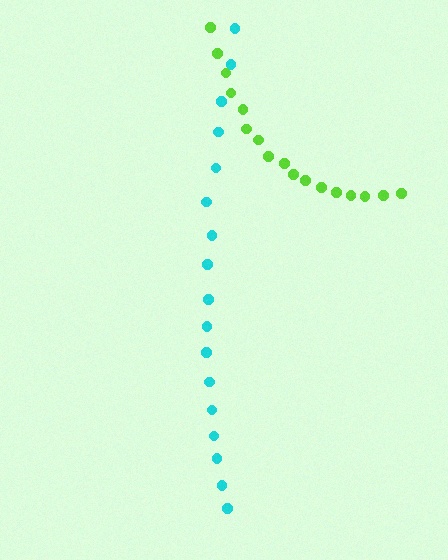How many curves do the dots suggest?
There are 2 distinct paths.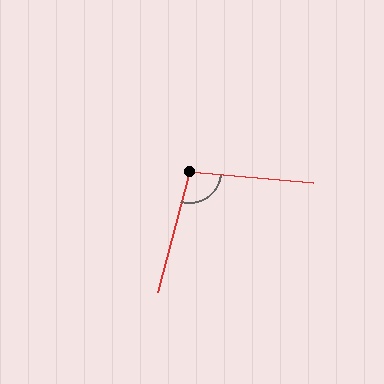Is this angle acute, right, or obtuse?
It is obtuse.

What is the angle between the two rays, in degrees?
Approximately 100 degrees.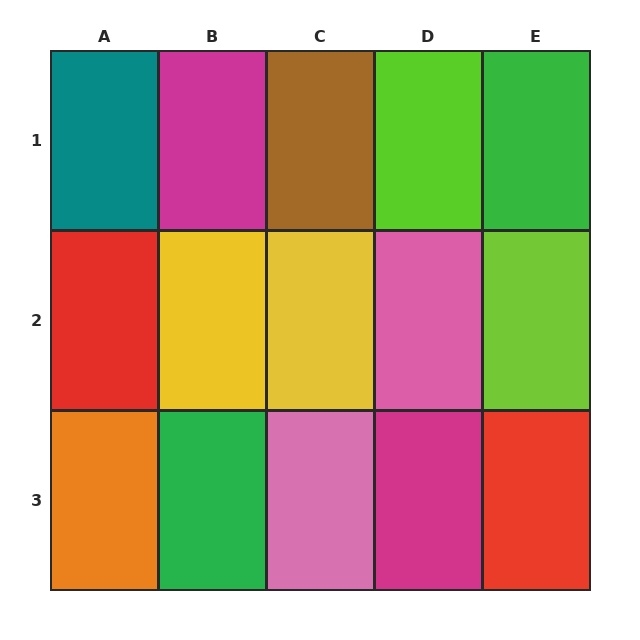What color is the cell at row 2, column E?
Lime.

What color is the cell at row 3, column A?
Orange.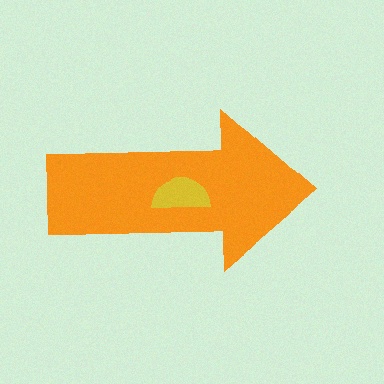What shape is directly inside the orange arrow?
The yellow semicircle.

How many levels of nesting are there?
2.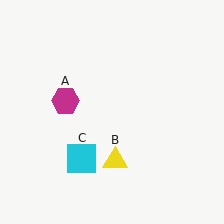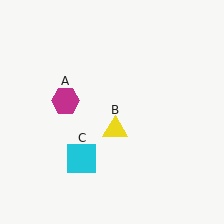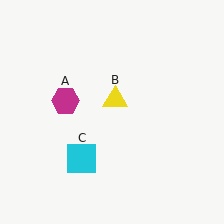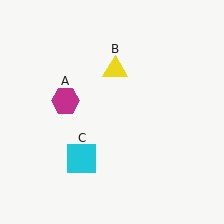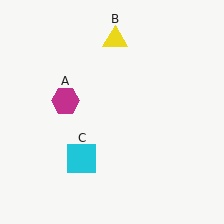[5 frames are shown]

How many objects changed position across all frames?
1 object changed position: yellow triangle (object B).